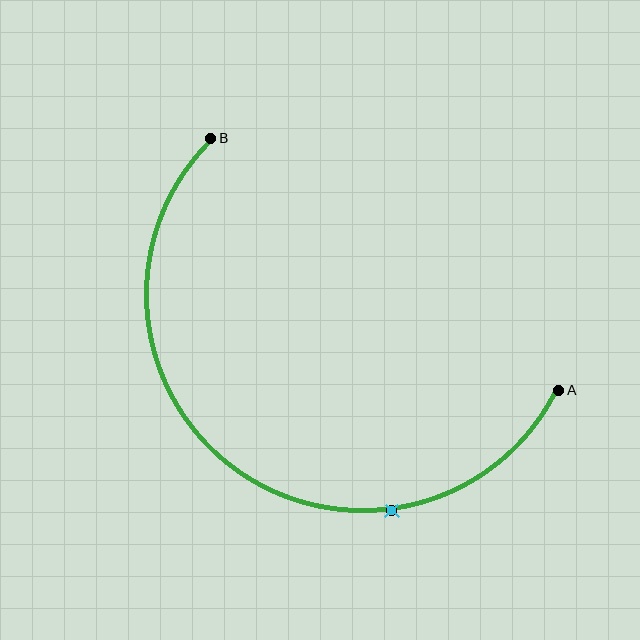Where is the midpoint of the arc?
The arc midpoint is the point on the curve farthest from the straight line joining A and B. It sits below and to the left of that line.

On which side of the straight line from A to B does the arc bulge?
The arc bulges below and to the left of the straight line connecting A and B.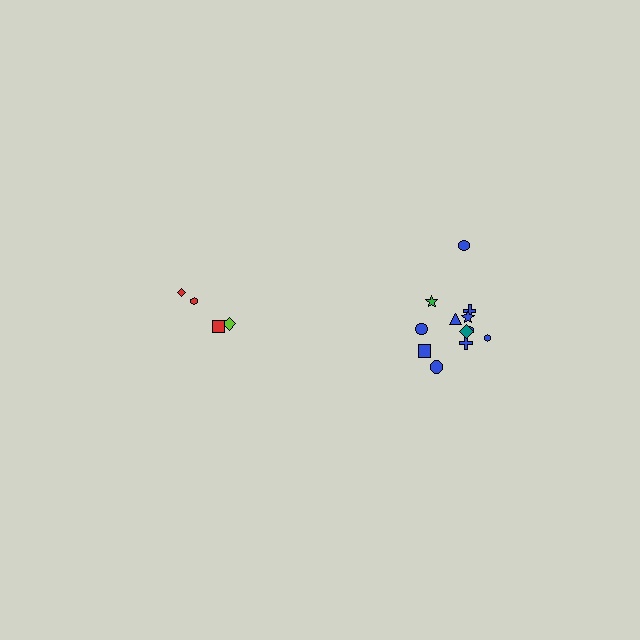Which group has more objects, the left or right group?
The right group.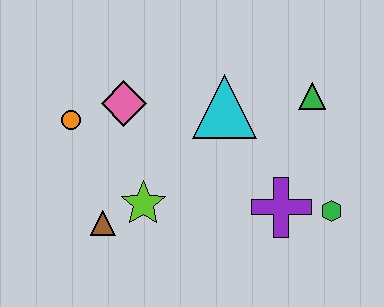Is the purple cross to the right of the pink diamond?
Yes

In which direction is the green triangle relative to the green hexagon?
The green triangle is above the green hexagon.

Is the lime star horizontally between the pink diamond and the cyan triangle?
Yes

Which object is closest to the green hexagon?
The purple cross is closest to the green hexagon.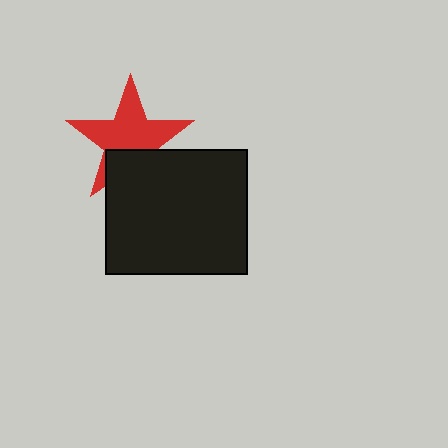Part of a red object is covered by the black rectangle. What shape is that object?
It is a star.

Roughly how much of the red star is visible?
Most of it is visible (roughly 70%).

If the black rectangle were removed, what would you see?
You would see the complete red star.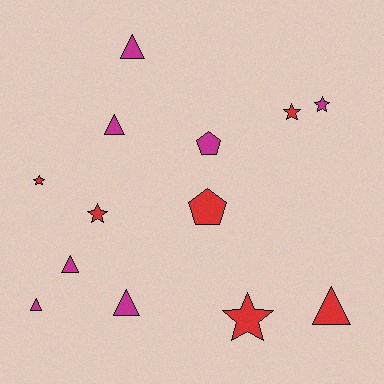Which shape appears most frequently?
Triangle, with 6 objects.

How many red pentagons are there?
There is 1 red pentagon.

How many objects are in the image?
There are 13 objects.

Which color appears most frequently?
Magenta, with 7 objects.